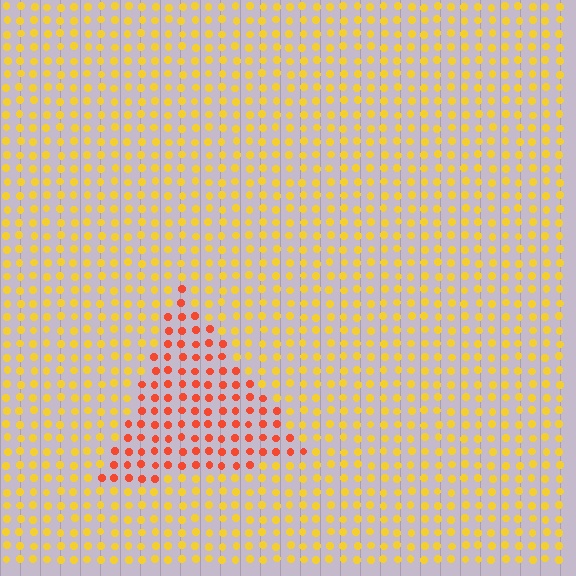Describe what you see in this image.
The image is filled with small yellow elements in a uniform arrangement. A triangle-shaped region is visible where the elements are tinted to a slightly different hue, forming a subtle color boundary.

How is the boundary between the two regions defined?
The boundary is defined purely by a slight shift in hue (about 41 degrees). Spacing, size, and orientation are identical on both sides.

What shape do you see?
I see a triangle.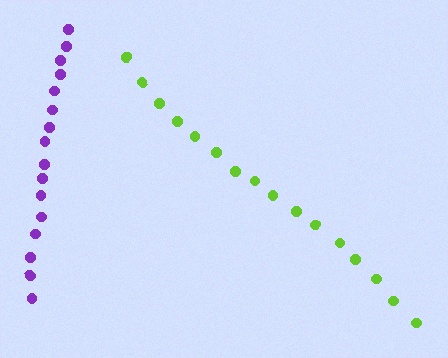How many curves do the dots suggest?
There are 2 distinct paths.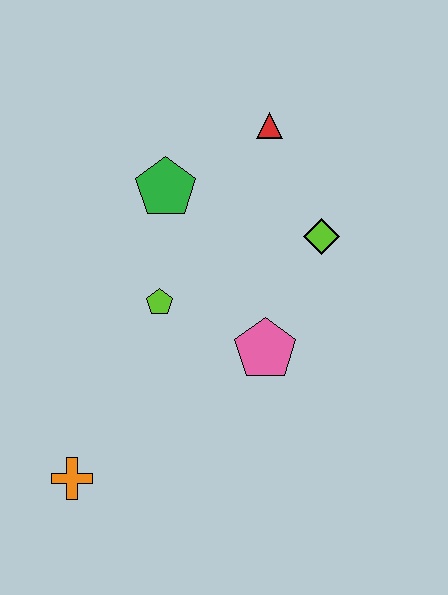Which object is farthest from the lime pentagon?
The red triangle is farthest from the lime pentagon.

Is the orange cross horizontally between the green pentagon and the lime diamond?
No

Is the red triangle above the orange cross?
Yes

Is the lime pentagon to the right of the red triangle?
No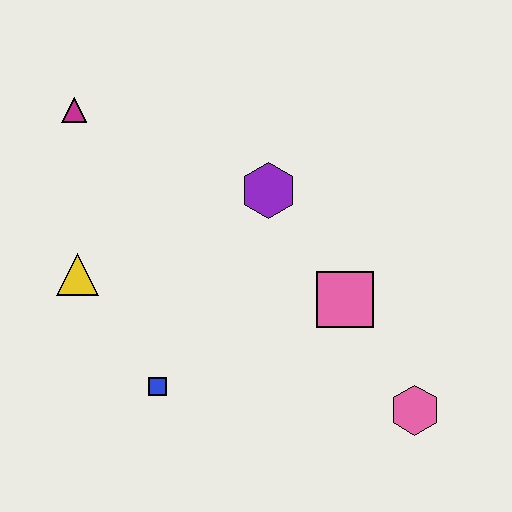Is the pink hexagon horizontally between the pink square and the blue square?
No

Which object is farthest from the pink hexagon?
The magenta triangle is farthest from the pink hexagon.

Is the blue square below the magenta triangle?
Yes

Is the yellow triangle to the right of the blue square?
No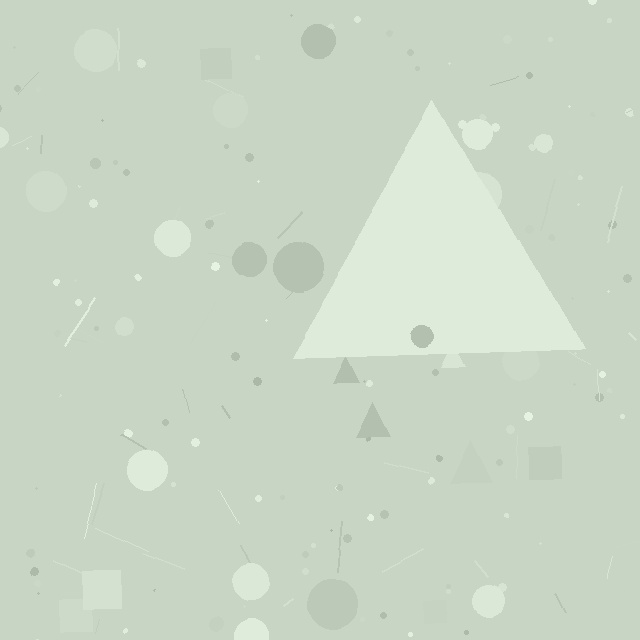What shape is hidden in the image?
A triangle is hidden in the image.